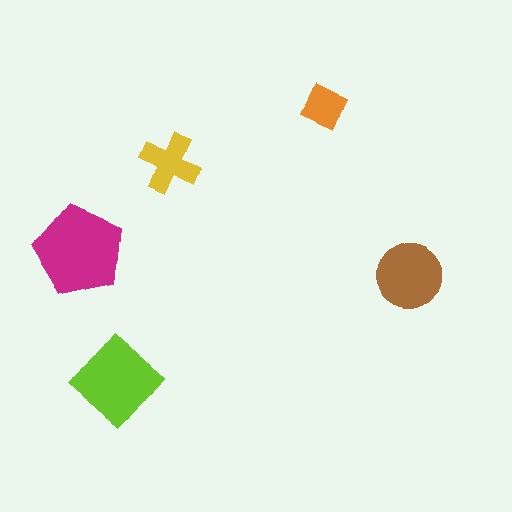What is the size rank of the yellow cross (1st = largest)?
4th.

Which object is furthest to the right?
The brown circle is rightmost.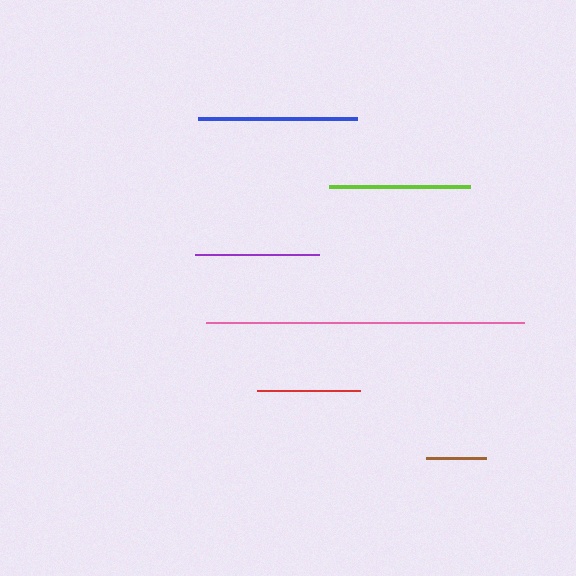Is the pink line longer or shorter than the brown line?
The pink line is longer than the brown line.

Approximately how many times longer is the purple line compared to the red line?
The purple line is approximately 1.2 times the length of the red line.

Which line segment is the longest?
The pink line is the longest at approximately 318 pixels.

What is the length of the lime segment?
The lime segment is approximately 141 pixels long.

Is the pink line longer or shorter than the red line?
The pink line is longer than the red line.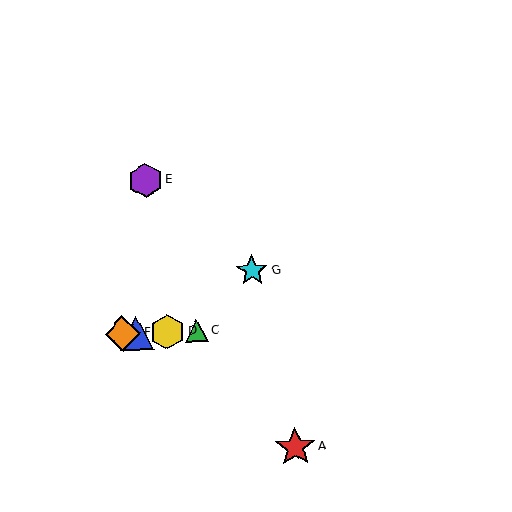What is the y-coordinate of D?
Object D is at y≈332.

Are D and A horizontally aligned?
No, D is at y≈332 and A is at y≈447.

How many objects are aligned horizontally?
4 objects (B, C, D, F) are aligned horizontally.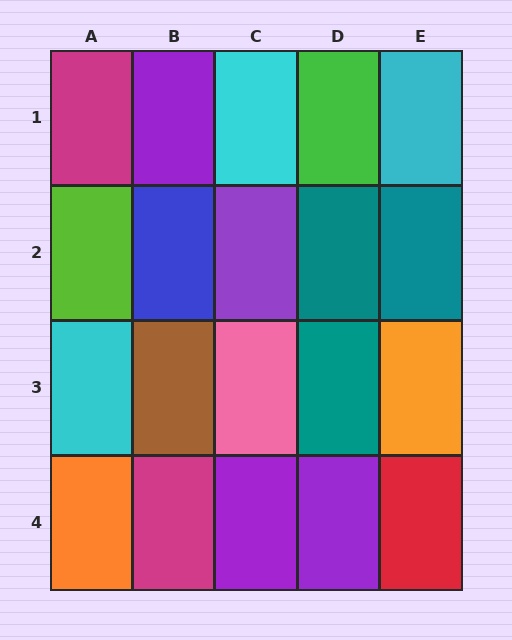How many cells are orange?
2 cells are orange.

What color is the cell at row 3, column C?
Pink.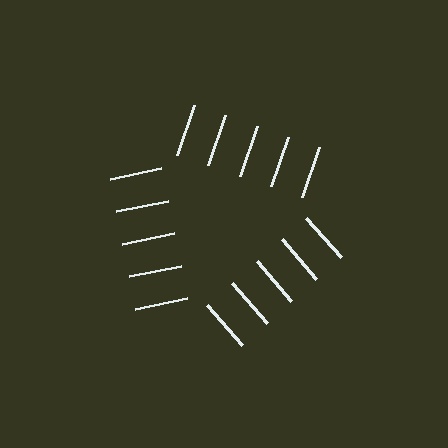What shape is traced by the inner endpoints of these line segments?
An illusory triangle — the line segments terminate on its edges but no continuous stroke is drawn.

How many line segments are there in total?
15 — 5 along each of the 3 edges.